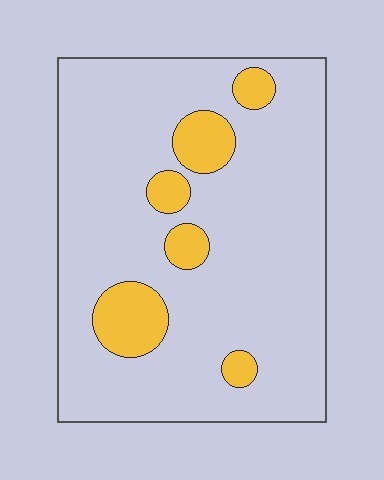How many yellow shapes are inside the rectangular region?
6.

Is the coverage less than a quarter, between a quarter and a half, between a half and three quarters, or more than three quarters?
Less than a quarter.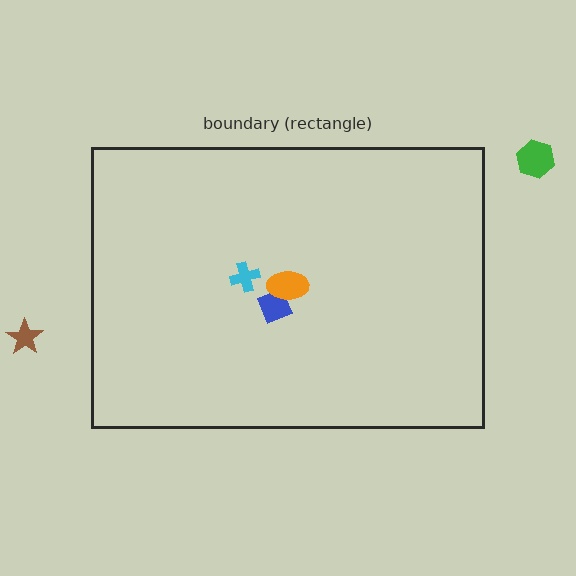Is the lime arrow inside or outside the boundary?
Inside.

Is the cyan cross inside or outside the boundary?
Inside.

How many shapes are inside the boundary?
4 inside, 2 outside.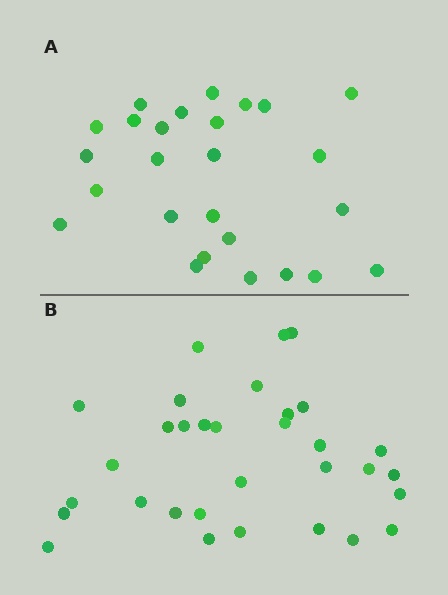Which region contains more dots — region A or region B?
Region B (the bottom region) has more dots.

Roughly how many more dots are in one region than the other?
Region B has about 6 more dots than region A.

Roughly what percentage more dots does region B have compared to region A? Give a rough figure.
About 25% more.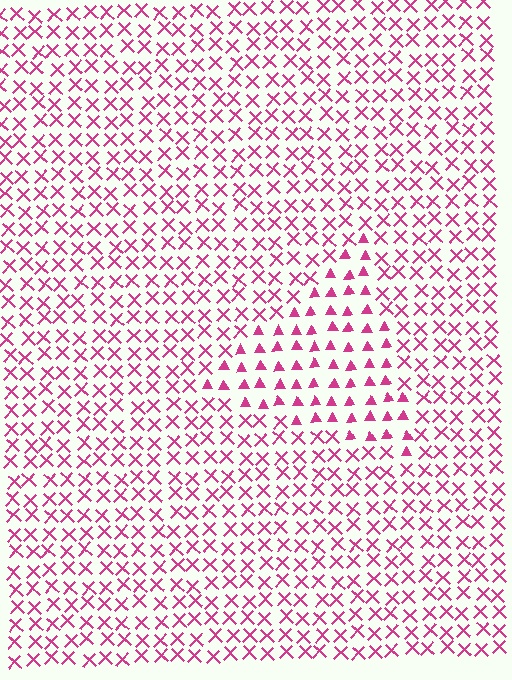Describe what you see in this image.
The image is filled with small magenta elements arranged in a uniform grid. A triangle-shaped region contains triangles, while the surrounding area contains X marks. The boundary is defined purely by the change in element shape.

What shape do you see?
I see a triangle.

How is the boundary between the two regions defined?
The boundary is defined by a change in element shape: triangles inside vs. X marks outside. All elements share the same color and spacing.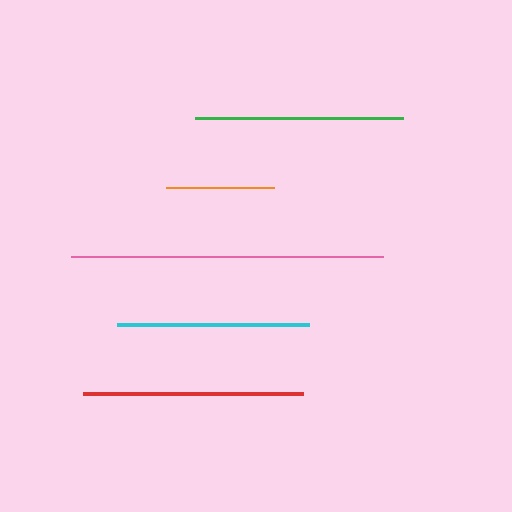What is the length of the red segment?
The red segment is approximately 219 pixels long.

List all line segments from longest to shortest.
From longest to shortest: pink, red, green, cyan, orange.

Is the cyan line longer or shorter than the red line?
The red line is longer than the cyan line.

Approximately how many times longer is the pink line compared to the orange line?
The pink line is approximately 2.9 times the length of the orange line.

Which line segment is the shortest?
The orange line is the shortest at approximately 108 pixels.